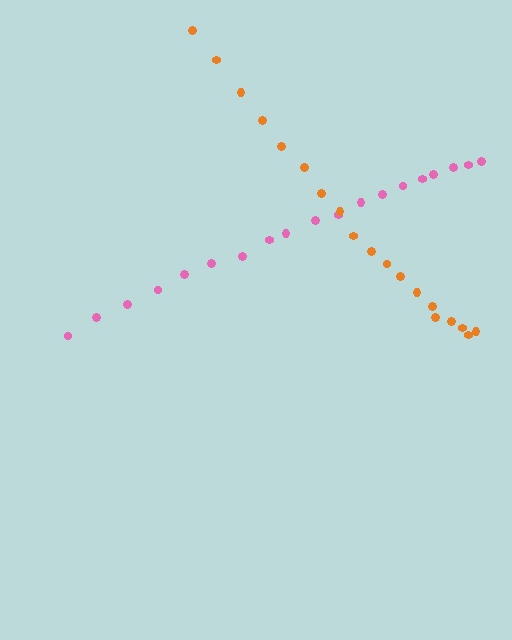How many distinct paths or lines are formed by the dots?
There are 2 distinct paths.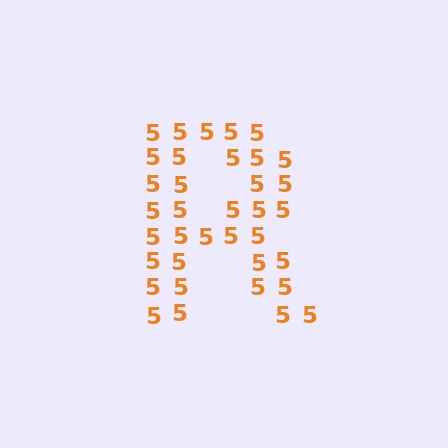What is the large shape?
The large shape is the letter R.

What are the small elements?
The small elements are digit 5's.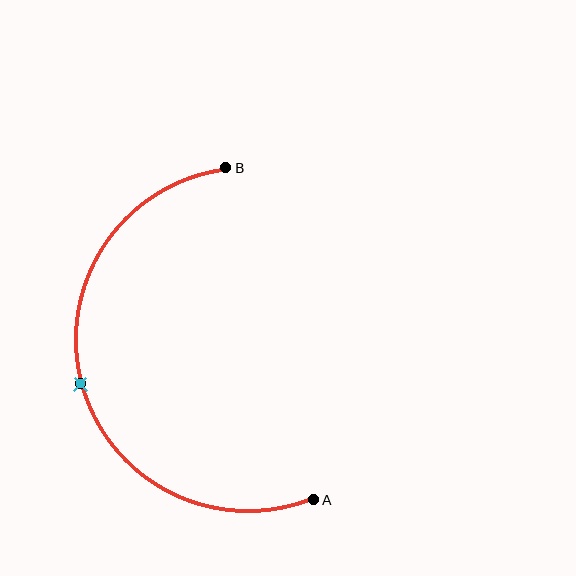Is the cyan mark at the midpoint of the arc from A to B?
Yes. The cyan mark lies on the arc at equal arc-length from both A and B — it is the arc midpoint.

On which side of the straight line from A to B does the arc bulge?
The arc bulges to the left of the straight line connecting A and B.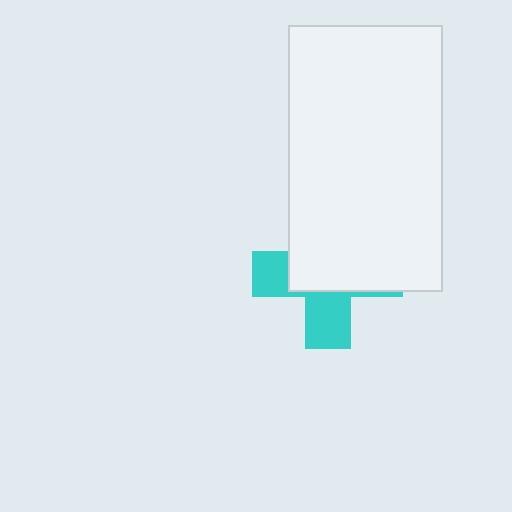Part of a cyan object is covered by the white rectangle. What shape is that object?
It is a cross.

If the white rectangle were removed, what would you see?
You would see the complete cyan cross.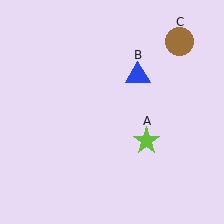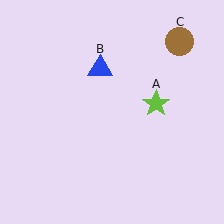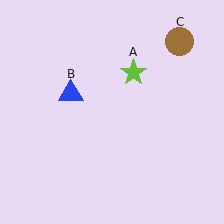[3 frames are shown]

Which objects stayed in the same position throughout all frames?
Brown circle (object C) remained stationary.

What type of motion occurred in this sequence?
The lime star (object A), blue triangle (object B) rotated counterclockwise around the center of the scene.